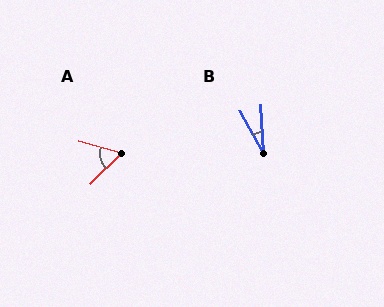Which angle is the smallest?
B, at approximately 25 degrees.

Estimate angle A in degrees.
Approximately 60 degrees.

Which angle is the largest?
A, at approximately 60 degrees.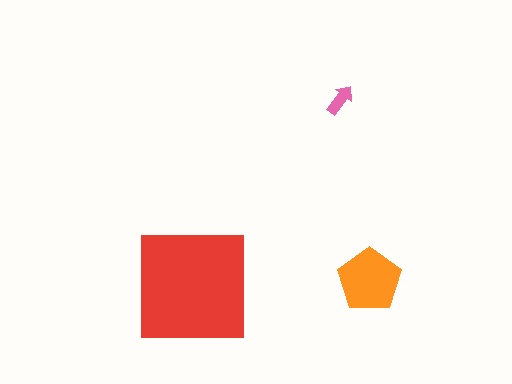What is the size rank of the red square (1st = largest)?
1st.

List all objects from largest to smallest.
The red square, the orange pentagon, the pink arrow.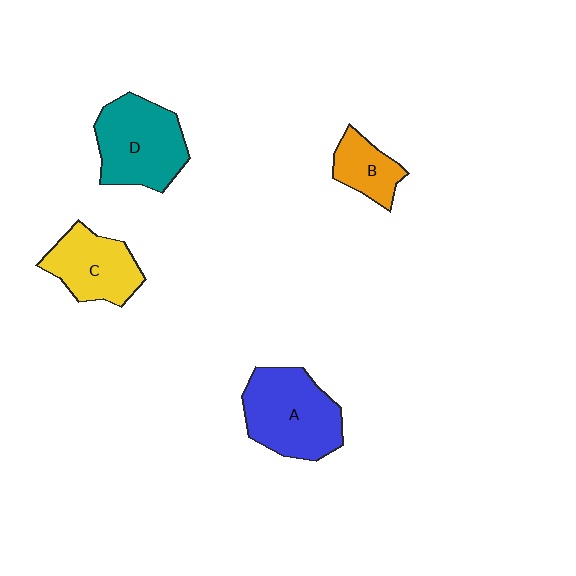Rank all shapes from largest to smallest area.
From largest to smallest: A (blue), D (teal), C (yellow), B (orange).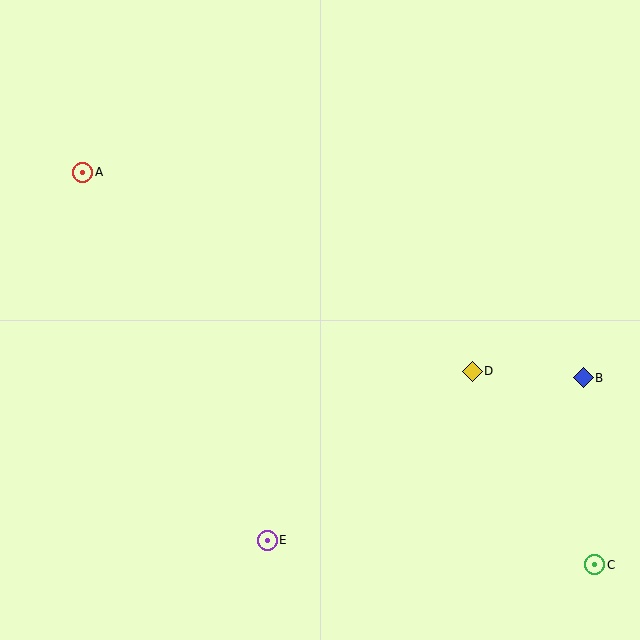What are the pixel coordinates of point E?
Point E is at (267, 540).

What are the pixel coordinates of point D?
Point D is at (472, 371).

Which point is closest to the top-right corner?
Point B is closest to the top-right corner.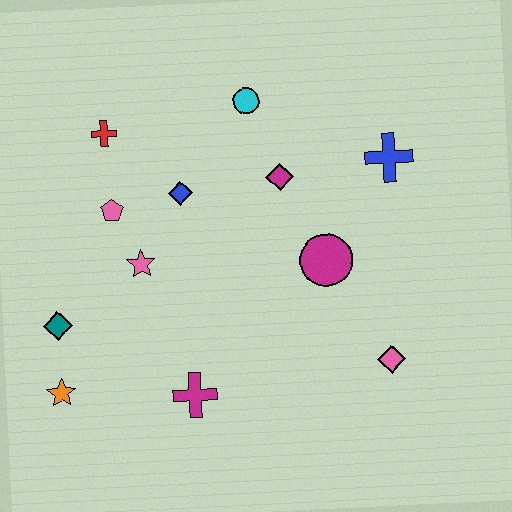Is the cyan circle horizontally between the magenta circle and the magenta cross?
Yes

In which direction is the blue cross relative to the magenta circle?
The blue cross is above the magenta circle.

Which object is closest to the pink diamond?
The magenta circle is closest to the pink diamond.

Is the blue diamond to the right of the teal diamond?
Yes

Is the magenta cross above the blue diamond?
No